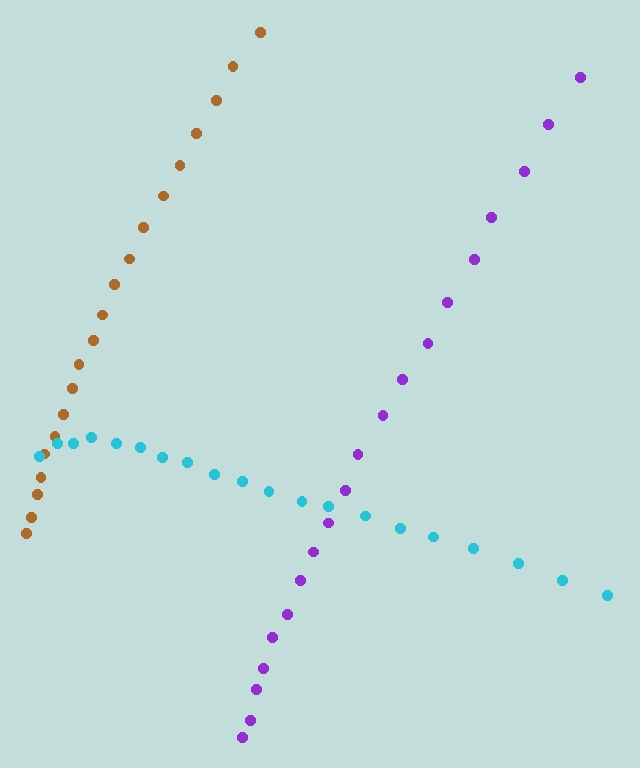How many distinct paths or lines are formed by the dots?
There are 3 distinct paths.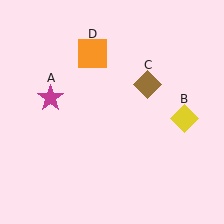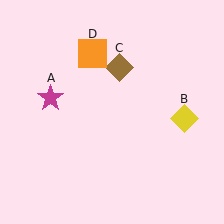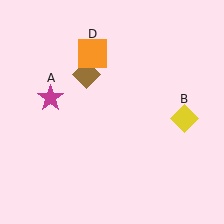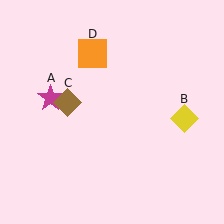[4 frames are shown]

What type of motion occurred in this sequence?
The brown diamond (object C) rotated counterclockwise around the center of the scene.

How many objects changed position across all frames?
1 object changed position: brown diamond (object C).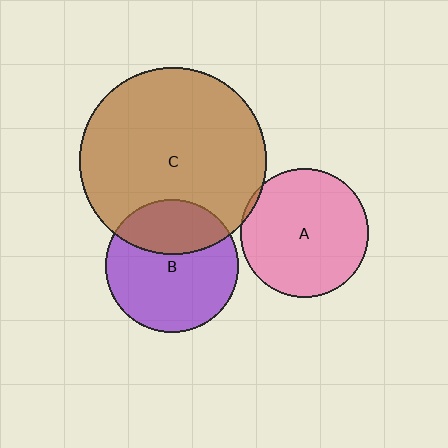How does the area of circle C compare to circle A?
Approximately 2.1 times.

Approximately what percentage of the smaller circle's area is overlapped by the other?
Approximately 5%.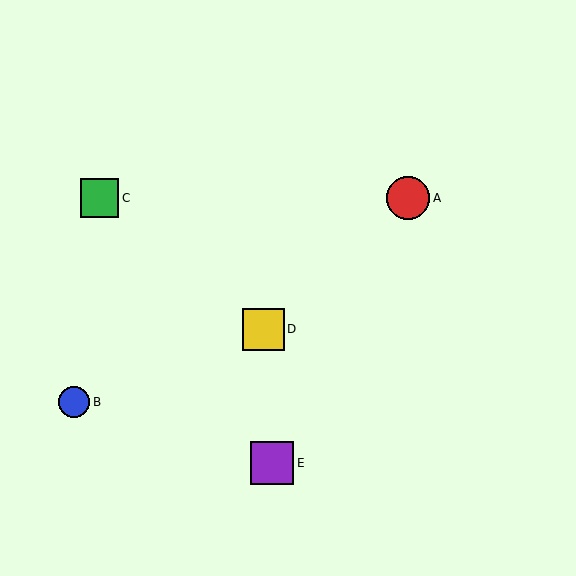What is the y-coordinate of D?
Object D is at y≈329.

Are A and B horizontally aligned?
No, A is at y≈198 and B is at y≈402.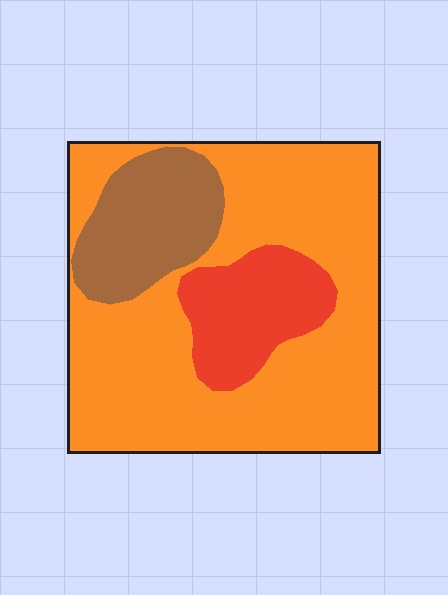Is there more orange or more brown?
Orange.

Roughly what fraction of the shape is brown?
Brown covers around 15% of the shape.